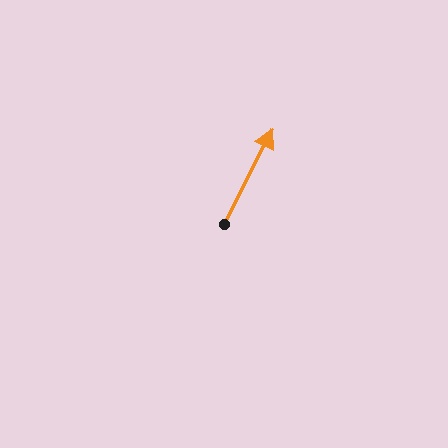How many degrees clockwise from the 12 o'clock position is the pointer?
Approximately 27 degrees.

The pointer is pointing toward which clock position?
Roughly 1 o'clock.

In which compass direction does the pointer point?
Northeast.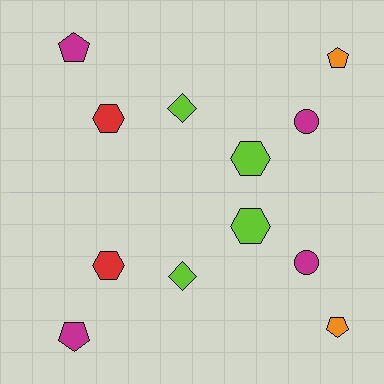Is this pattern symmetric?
Yes, this pattern has bilateral (reflection) symmetry.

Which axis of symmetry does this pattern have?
The pattern has a horizontal axis of symmetry running through the center of the image.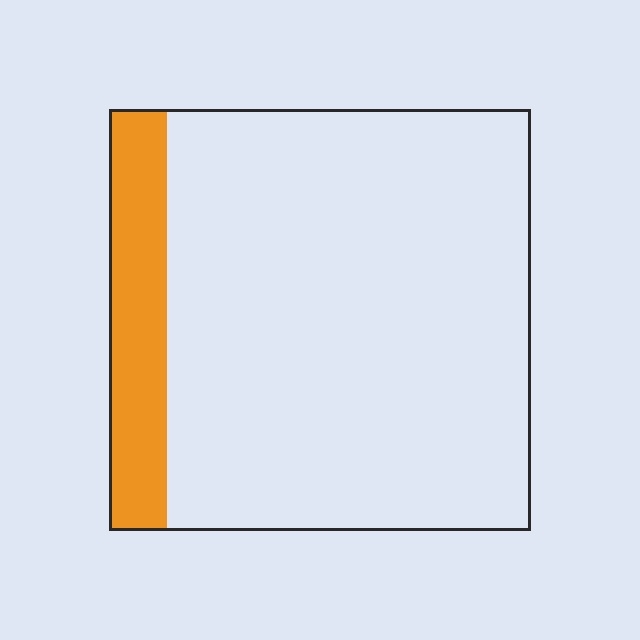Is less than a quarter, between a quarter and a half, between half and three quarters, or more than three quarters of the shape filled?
Less than a quarter.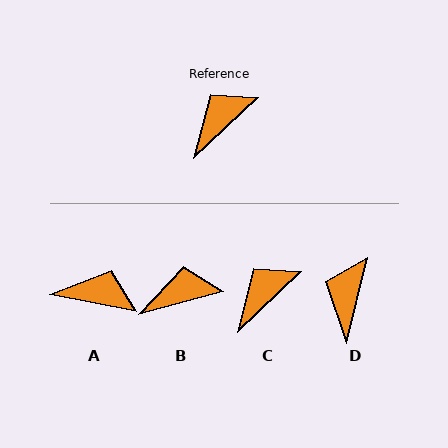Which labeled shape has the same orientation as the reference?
C.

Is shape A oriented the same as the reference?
No, it is off by about 54 degrees.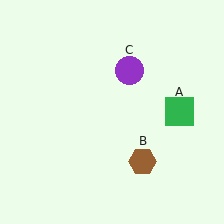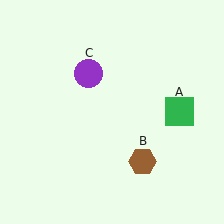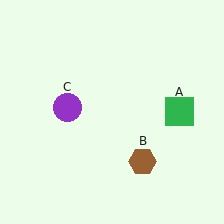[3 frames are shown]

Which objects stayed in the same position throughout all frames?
Green square (object A) and brown hexagon (object B) remained stationary.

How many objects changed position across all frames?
1 object changed position: purple circle (object C).